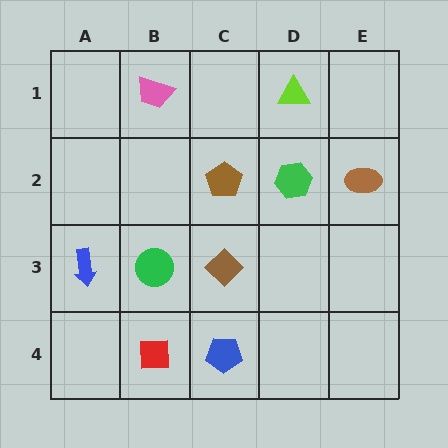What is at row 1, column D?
A lime triangle.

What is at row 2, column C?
A brown pentagon.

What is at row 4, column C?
A blue pentagon.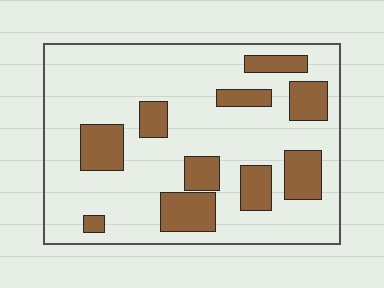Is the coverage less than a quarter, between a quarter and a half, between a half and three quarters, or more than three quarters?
Less than a quarter.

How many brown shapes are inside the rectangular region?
10.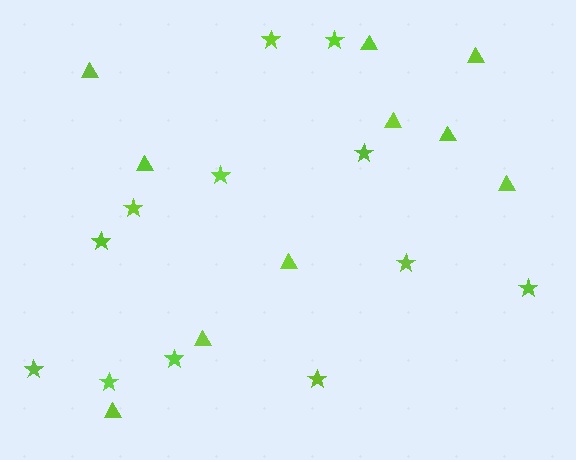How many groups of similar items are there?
There are 2 groups: one group of stars (12) and one group of triangles (10).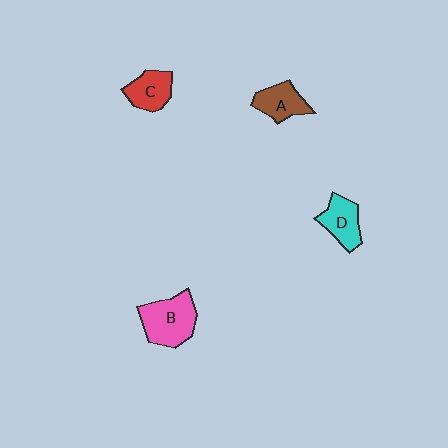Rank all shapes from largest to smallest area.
From largest to smallest: B (pink), D (cyan), A (brown), C (red).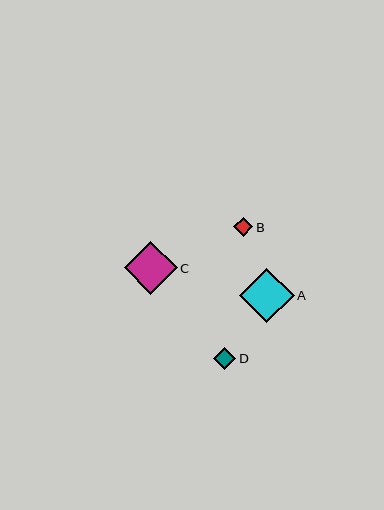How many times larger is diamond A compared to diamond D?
Diamond A is approximately 2.4 times the size of diamond D.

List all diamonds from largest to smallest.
From largest to smallest: A, C, D, B.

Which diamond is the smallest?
Diamond B is the smallest with a size of approximately 19 pixels.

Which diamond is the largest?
Diamond A is the largest with a size of approximately 55 pixels.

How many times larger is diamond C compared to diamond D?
Diamond C is approximately 2.3 times the size of diamond D.